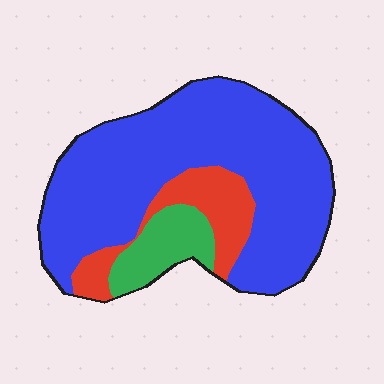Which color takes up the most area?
Blue, at roughly 75%.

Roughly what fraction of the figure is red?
Red covers 15% of the figure.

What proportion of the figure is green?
Green takes up about one eighth (1/8) of the figure.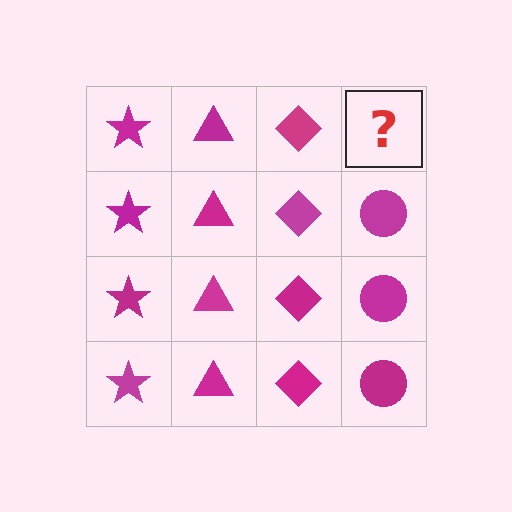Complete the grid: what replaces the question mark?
The question mark should be replaced with a magenta circle.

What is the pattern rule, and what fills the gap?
The rule is that each column has a consistent shape. The gap should be filled with a magenta circle.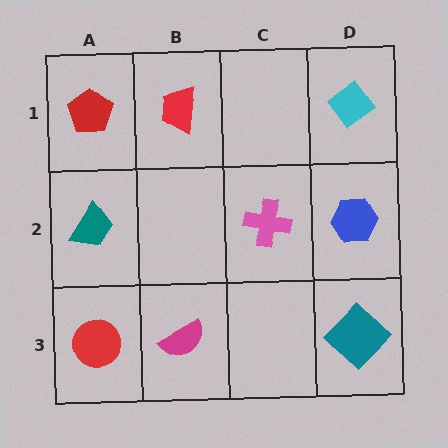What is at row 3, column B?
A magenta semicircle.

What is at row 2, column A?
A teal trapezoid.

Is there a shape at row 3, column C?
No, that cell is empty.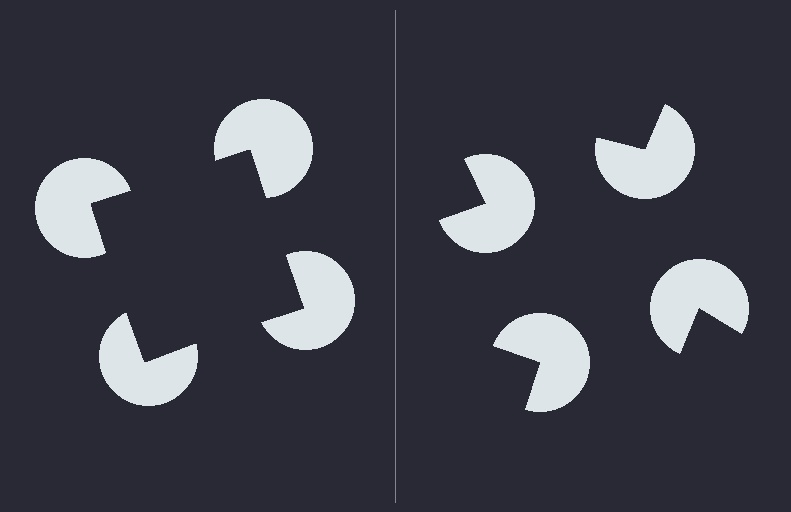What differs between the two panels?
The pac-man discs are positioned identically on both sides; only the wedge orientations differ. On the left they align to a square; on the right they are misaligned.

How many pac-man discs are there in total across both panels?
8 — 4 on each side.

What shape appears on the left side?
An illusory square.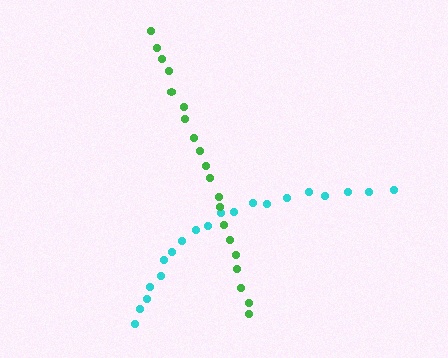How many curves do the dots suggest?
There are 2 distinct paths.